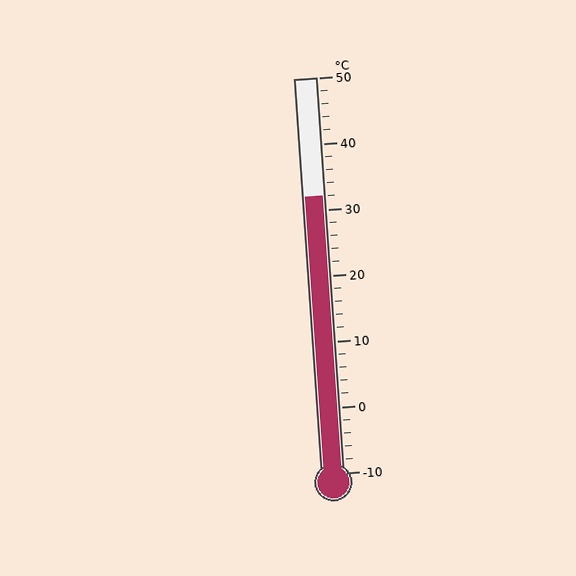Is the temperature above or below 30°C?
The temperature is above 30°C.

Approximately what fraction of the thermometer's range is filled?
The thermometer is filled to approximately 70% of its range.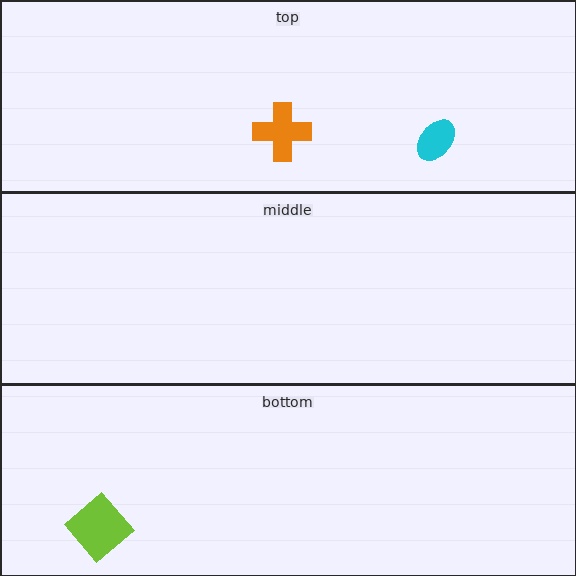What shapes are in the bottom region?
The lime diamond.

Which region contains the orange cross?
The top region.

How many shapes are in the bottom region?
1.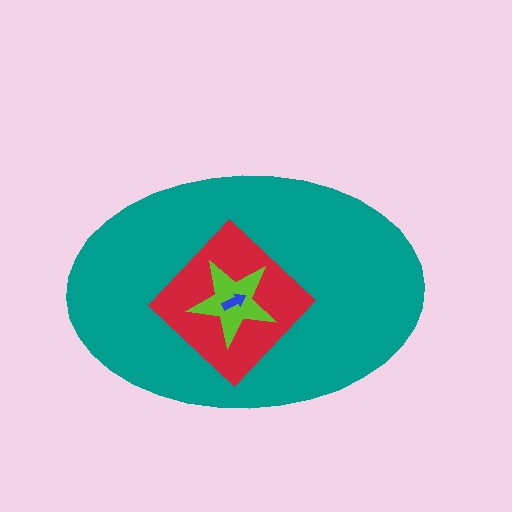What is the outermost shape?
The teal ellipse.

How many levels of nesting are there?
4.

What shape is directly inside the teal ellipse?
The red diamond.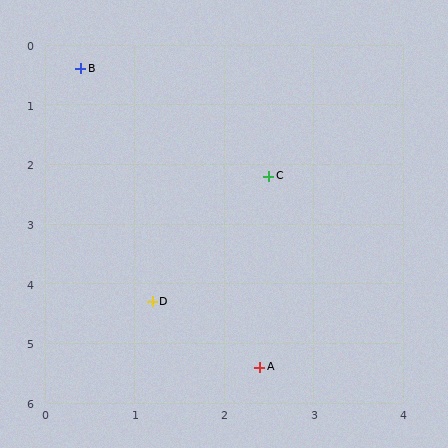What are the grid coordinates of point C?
Point C is at approximately (2.5, 2.2).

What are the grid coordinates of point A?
Point A is at approximately (2.4, 5.4).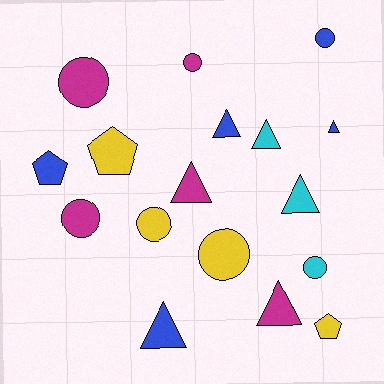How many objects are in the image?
There are 17 objects.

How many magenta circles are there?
There are 3 magenta circles.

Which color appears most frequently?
Magenta, with 5 objects.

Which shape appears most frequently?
Circle, with 7 objects.